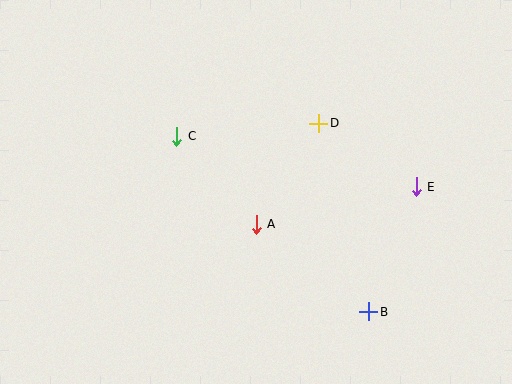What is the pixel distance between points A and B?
The distance between A and B is 143 pixels.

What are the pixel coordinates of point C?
Point C is at (177, 136).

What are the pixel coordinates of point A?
Point A is at (256, 224).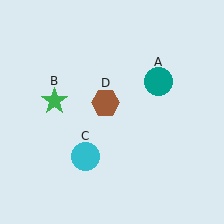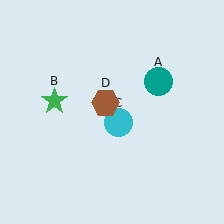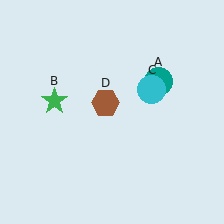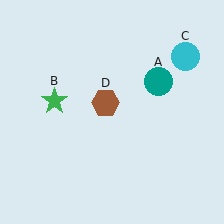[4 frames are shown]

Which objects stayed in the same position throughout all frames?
Teal circle (object A) and green star (object B) and brown hexagon (object D) remained stationary.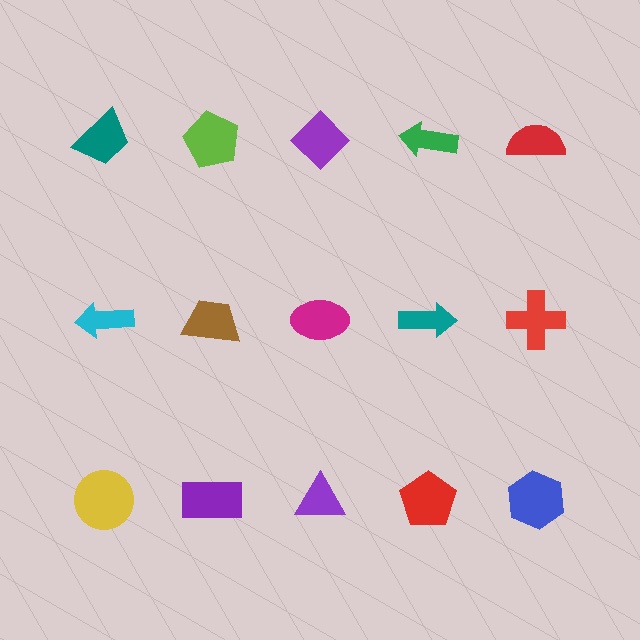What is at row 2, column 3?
A magenta ellipse.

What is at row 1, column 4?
A green arrow.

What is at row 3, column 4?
A red pentagon.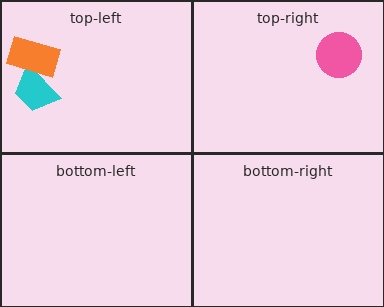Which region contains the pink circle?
The top-right region.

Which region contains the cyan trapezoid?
The top-left region.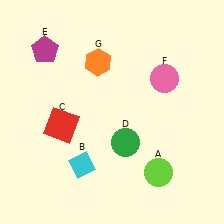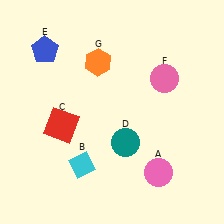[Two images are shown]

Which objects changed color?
A changed from lime to pink. D changed from green to teal. E changed from magenta to blue.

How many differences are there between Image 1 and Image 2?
There are 3 differences between the two images.